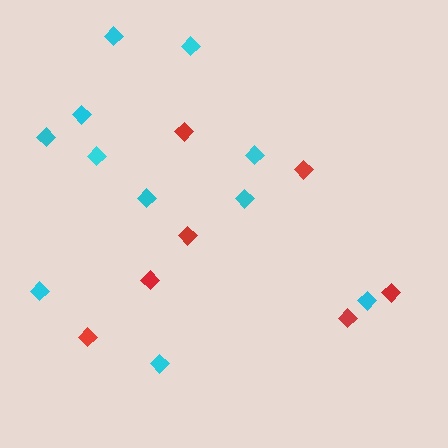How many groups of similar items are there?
There are 2 groups: one group of red diamonds (7) and one group of cyan diamonds (11).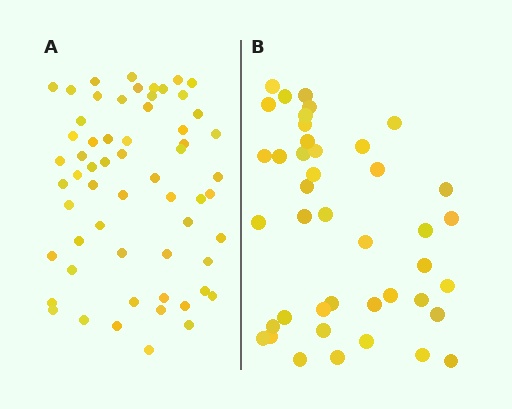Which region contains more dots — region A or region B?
Region A (the left region) has more dots.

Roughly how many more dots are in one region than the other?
Region A has approximately 20 more dots than region B.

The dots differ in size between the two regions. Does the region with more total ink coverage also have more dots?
No. Region B has more total ink coverage because its dots are larger, but region A actually contains more individual dots. Total area can be misleading — the number of items is what matters here.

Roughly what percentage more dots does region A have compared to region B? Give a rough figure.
About 45% more.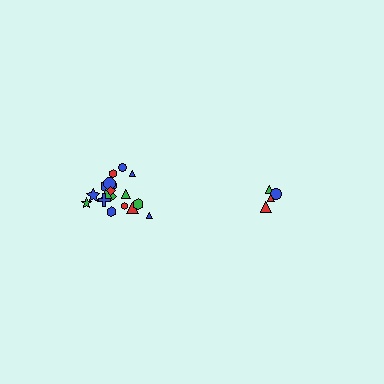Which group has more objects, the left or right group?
The left group.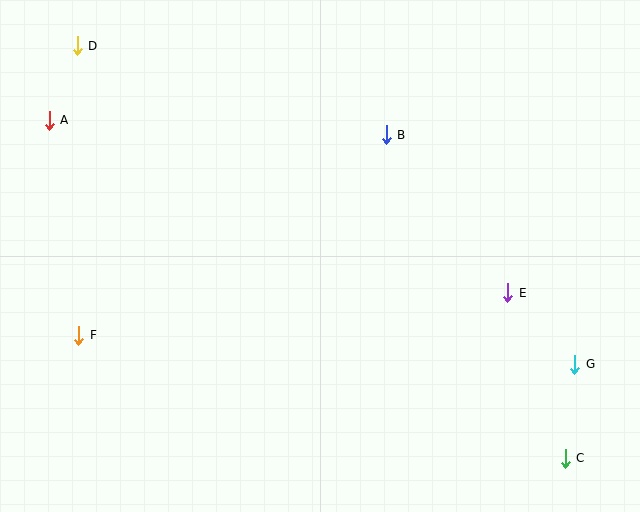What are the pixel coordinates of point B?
Point B is at (386, 135).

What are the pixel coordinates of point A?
Point A is at (49, 120).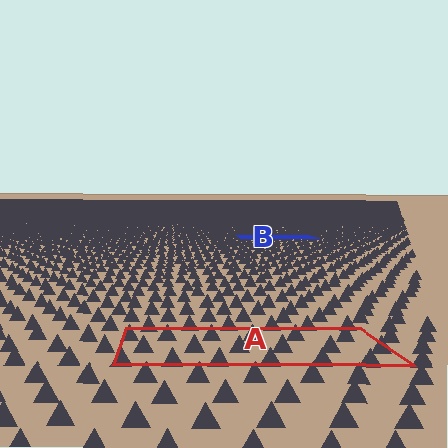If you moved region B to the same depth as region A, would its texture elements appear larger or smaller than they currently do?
They would appear larger. At a closer depth, the same texture elements are projected at a bigger on-screen size.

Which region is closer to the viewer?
Region A is closer. The texture elements there are larger and more spread out.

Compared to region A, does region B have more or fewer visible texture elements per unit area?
Region B has more texture elements per unit area — they are packed more densely because it is farther away.